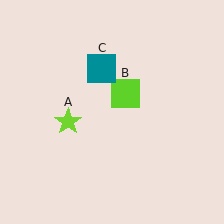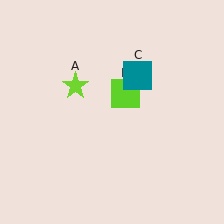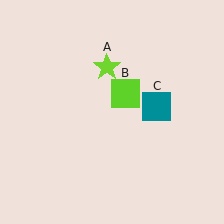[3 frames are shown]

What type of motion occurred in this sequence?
The lime star (object A), teal square (object C) rotated clockwise around the center of the scene.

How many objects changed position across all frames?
2 objects changed position: lime star (object A), teal square (object C).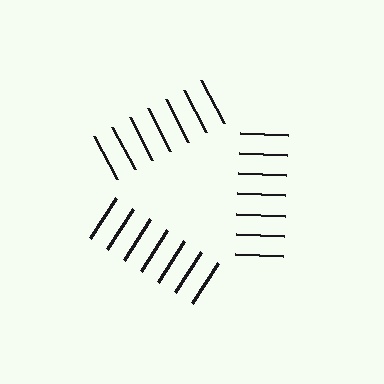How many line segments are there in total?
21 — 7 along each of the 3 edges.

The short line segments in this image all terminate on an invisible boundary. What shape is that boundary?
An illusory triangle — the line segments terminate on its edges but no continuous stroke is drawn.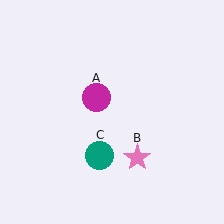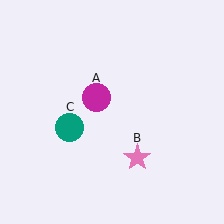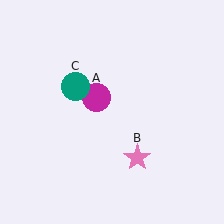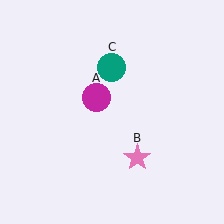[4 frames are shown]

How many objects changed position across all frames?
1 object changed position: teal circle (object C).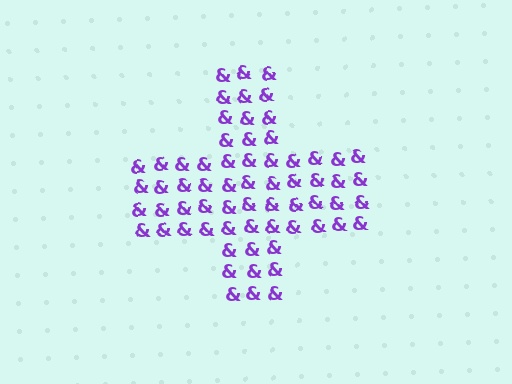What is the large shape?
The large shape is a cross.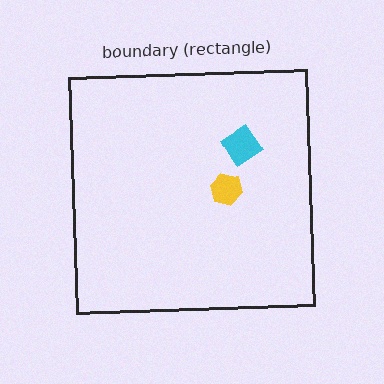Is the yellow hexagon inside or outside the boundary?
Inside.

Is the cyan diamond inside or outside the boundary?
Inside.